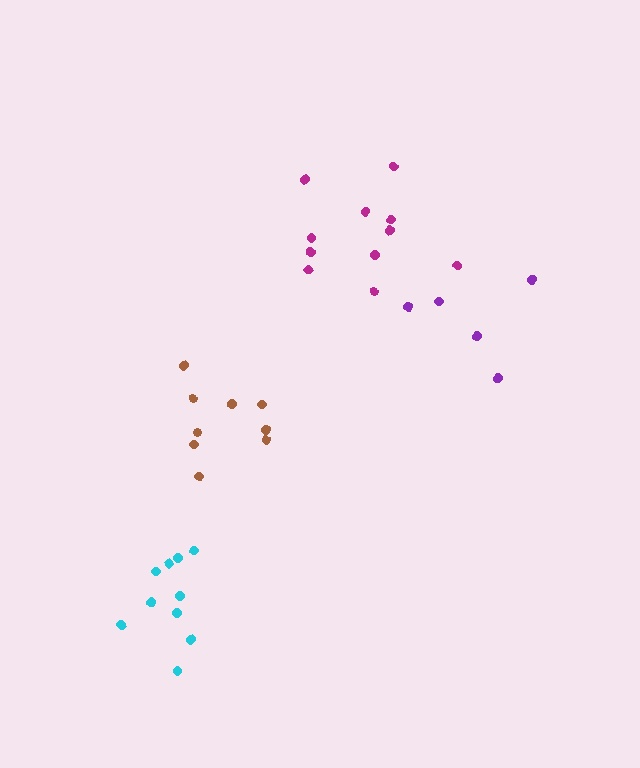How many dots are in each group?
Group 1: 10 dots, Group 2: 5 dots, Group 3: 11 dots, Group 4: 9 dots (35 total).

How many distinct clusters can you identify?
There are 4 distinct clusters.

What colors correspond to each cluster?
The clusters are colored: cyan, purple, magenta, brown.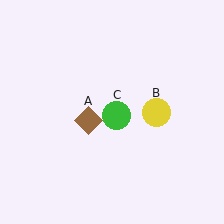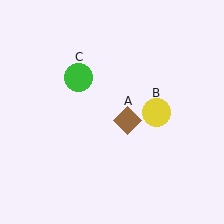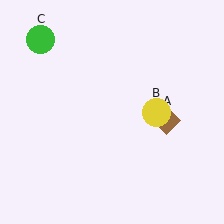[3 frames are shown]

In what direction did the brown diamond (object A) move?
The brown diamond (object A) moved right.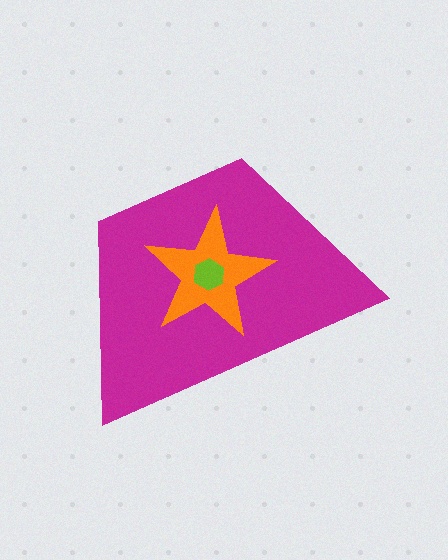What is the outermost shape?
The magenta trapezoid.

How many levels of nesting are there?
3.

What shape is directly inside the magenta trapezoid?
The orange star.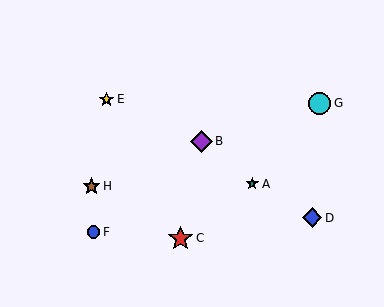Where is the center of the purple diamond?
The center of the purple diamond is at (201, 142).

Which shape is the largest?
The red star (labeled C) is the largest.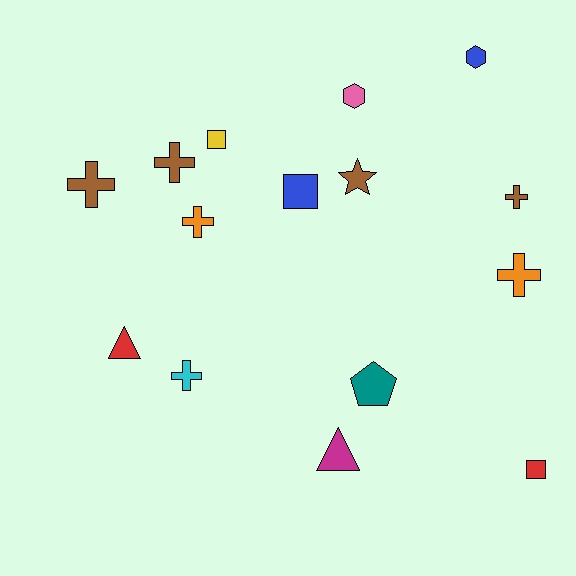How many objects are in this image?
There are 15 objects.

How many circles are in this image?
There are no circles.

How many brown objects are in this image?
There are 4 brown objects.